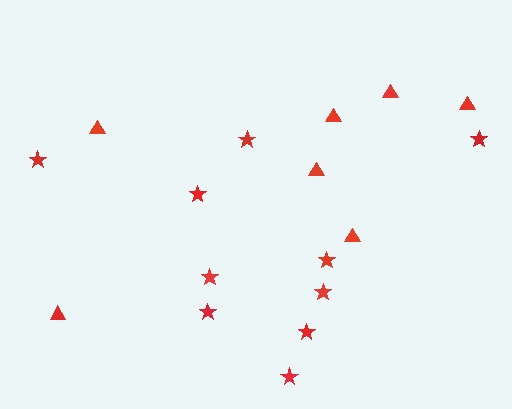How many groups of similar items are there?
There are 2 groups: one group of stars (10) and one group of triangles (7).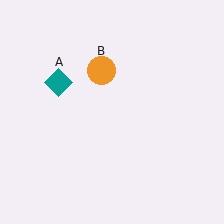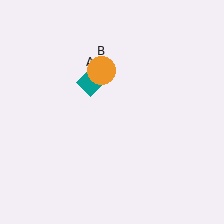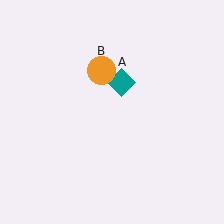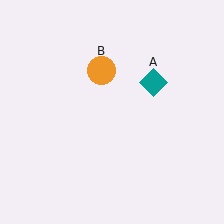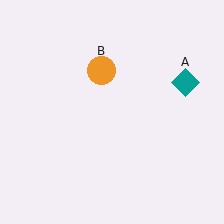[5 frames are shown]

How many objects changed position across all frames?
1 object changed position: teal diamond (object A).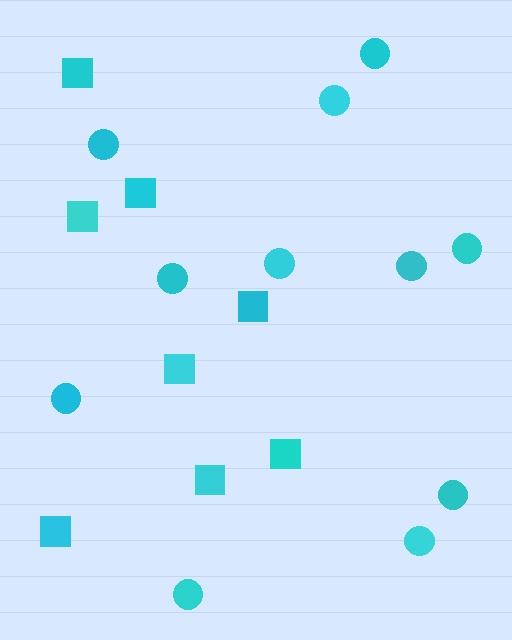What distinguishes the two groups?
There are 2 groups: one group of squares (8) and one group of circles (11).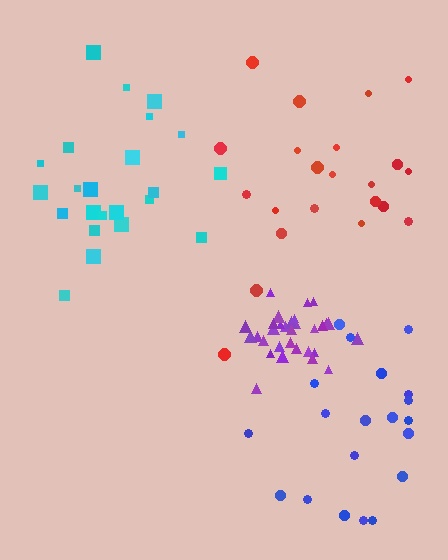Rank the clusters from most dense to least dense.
purple, cyan, red, blue.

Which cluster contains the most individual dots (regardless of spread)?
Purple (31).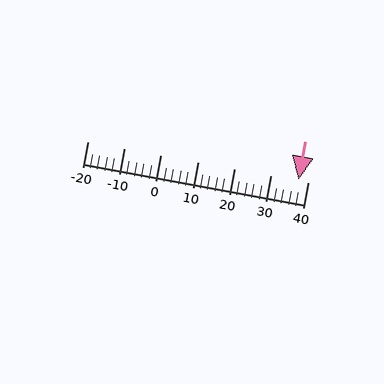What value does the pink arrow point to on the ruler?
The pink arrow points to approximately 38.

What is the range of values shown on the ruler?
The ruler shows values from -20 to 40.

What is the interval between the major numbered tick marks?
The major tick marks are spaced 10 units apart.